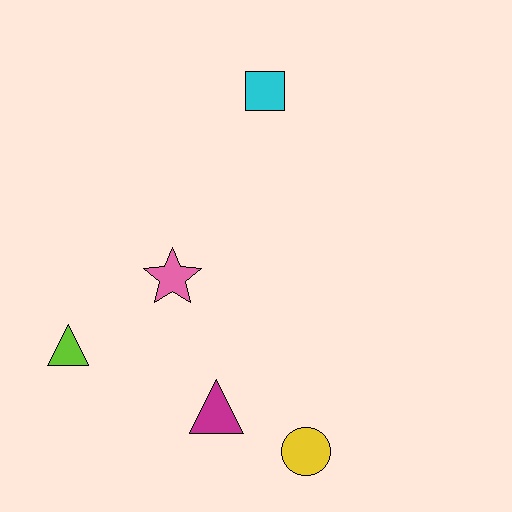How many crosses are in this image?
There are no crosses.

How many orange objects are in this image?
There are no orange objects.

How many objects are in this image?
There are 5 objects.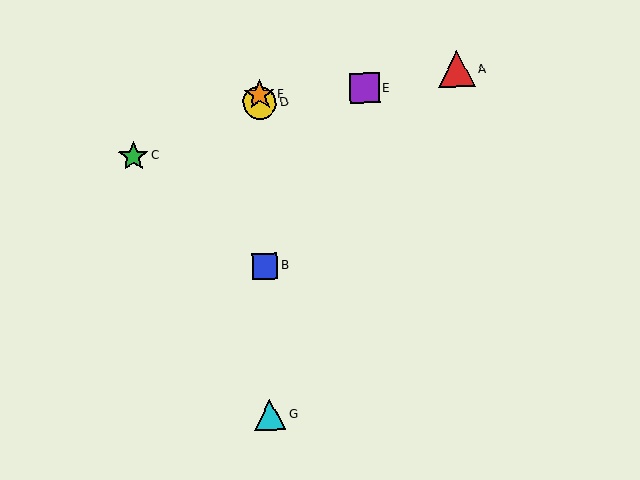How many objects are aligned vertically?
4 objects (B, D, F, G) are aligned vertically.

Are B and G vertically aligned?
Yes, both are at x≈265.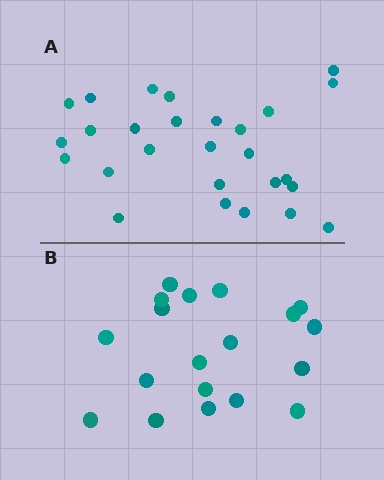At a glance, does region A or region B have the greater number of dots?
Region A (the top region) has more dots.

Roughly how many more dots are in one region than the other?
Region A has roughly 8 or so more dots than region B.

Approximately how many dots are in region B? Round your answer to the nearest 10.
About 20 dots. (The exact count is 19, which rounds to 20.)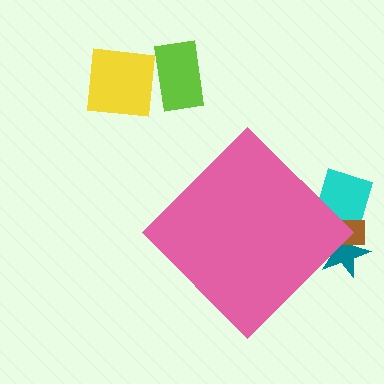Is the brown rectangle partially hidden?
Yes, the brown rectangle is partially hidden behind the pink diamond.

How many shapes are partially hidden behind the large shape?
3 shapes are partially hidden.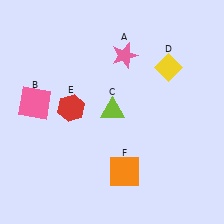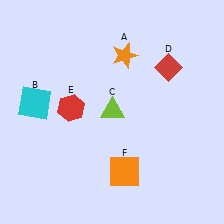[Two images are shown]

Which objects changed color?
A changed from pink to orange. B changed from pink to cyan. D changed from yellow to red.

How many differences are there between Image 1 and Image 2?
There are 3 differences between the two images.